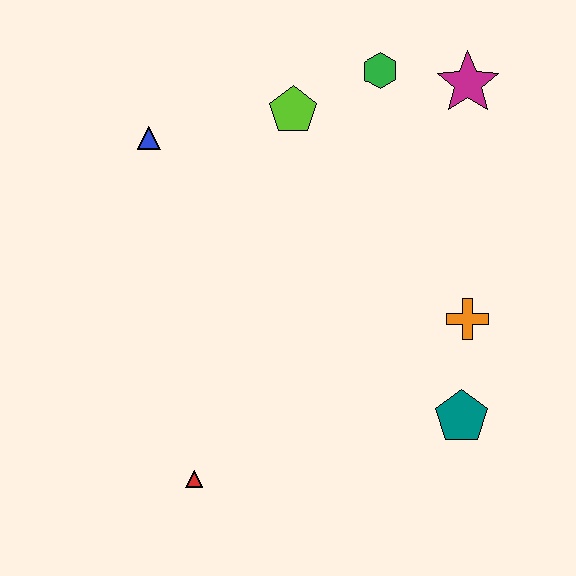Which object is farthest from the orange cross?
The blue triangle is farthest from the orange cross.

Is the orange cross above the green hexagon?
No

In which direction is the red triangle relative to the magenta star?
The red triangle is below the magenta star.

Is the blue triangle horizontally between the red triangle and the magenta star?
No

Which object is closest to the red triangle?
The teal pentagon is closest to the red triangle.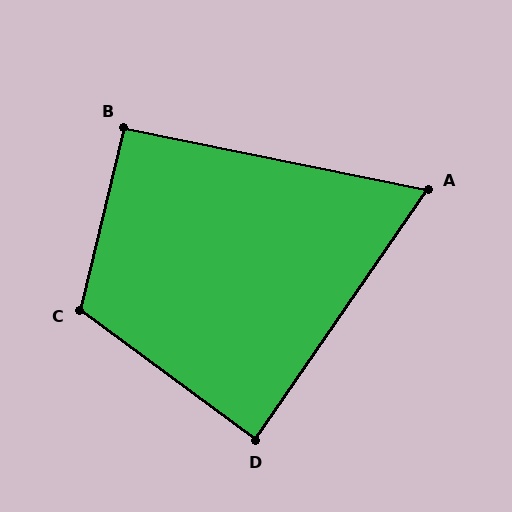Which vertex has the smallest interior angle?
A, at approximately 67 degrees.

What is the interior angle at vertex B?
Approximately 92 degrees (approximately right).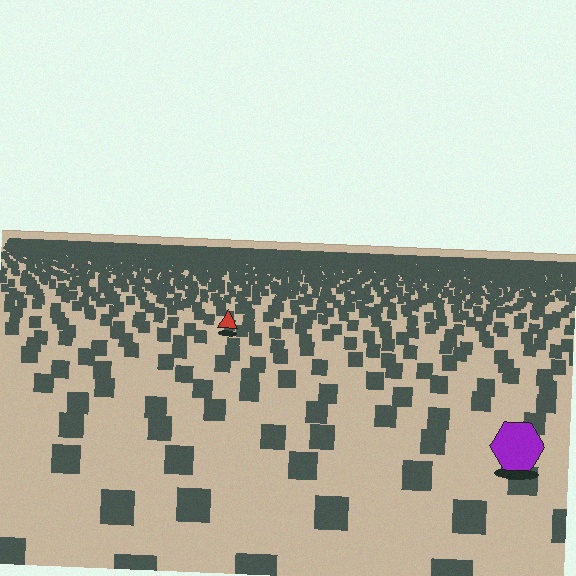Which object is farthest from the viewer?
The red triangle is farthest from the viewer. It appears smaller and the ground texture around it is denser.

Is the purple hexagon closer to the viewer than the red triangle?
Yes. The purple hexagon is closer — you can tell from the texture gradient: the ground texture is coarser near it.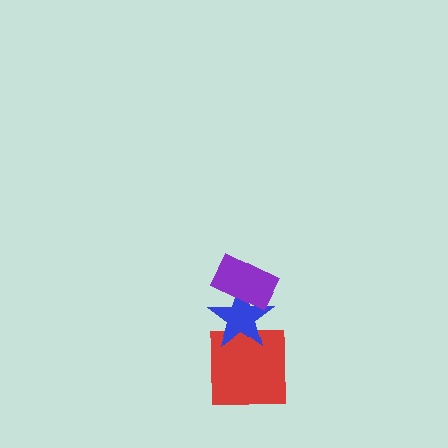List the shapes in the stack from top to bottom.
From top to bottom: the purple rectangle, the blue star, the red square.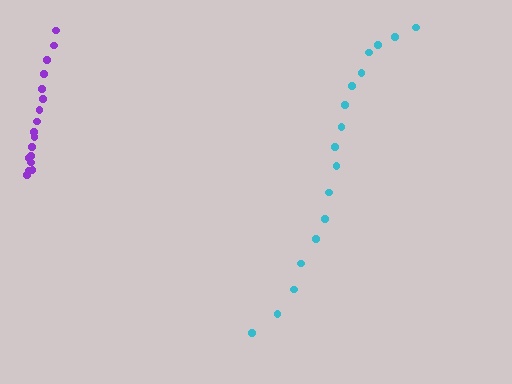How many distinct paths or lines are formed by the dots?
There are 2 distinct paths.